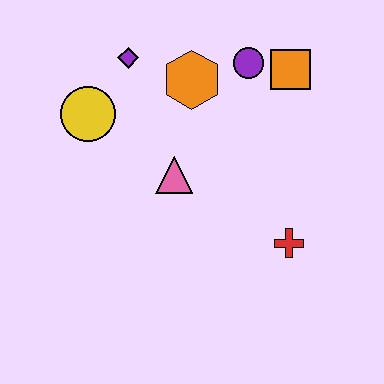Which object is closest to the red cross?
The pink triangle is closest to the red cross.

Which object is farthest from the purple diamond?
The red cross is farthest from the purple diamond.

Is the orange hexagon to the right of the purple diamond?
Yes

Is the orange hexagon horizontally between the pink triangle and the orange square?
Yes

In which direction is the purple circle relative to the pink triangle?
The purple circle is above the pink triangle.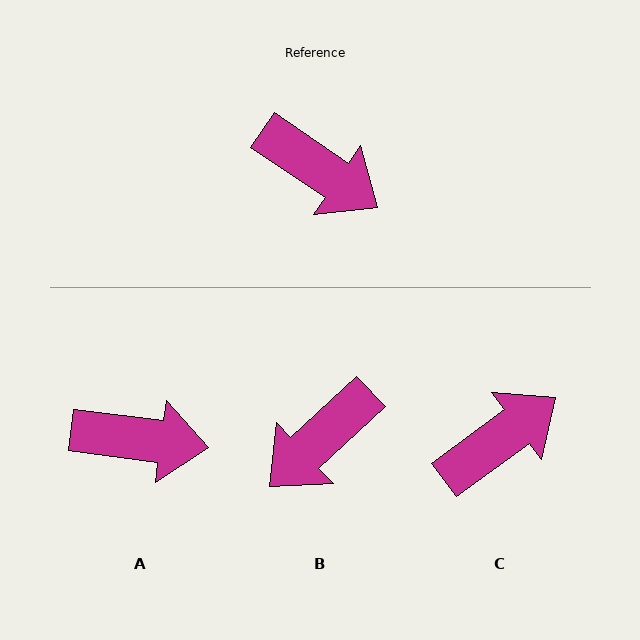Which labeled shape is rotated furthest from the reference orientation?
B, about 103 degrees away.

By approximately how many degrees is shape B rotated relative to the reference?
Approximately 103 degrees clockwise.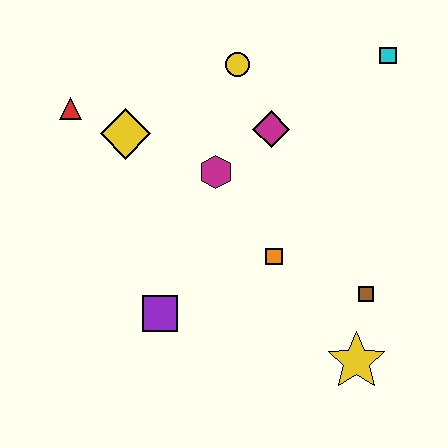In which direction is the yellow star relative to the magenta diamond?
The yellow star is below the magenta diamond.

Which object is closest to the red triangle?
The yellow diamond is closest to the red triangle.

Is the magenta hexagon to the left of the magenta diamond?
Yes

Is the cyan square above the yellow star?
Yes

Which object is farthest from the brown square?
The red triangle is farthest from the brown square.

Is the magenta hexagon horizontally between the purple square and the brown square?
Yes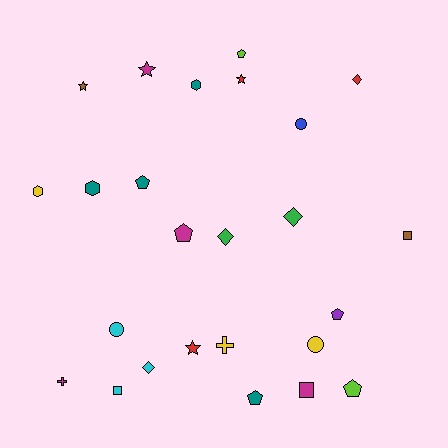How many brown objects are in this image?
There are 2 brown objects.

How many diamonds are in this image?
There are 4 diamonds.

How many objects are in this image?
There are 25 objects.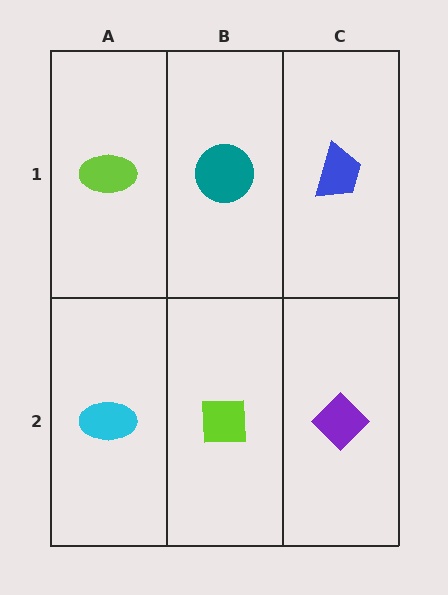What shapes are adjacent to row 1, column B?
A lime square (row 2, column B), a lime ellipse (row 1, column A), a blue trapezoid (row 1, column C).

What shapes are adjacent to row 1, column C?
A purple diamond (row 2, column C), a teal circle (row 1, column B).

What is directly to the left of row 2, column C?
A lime square.